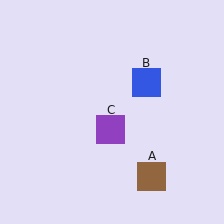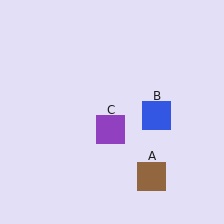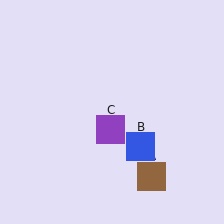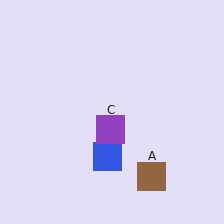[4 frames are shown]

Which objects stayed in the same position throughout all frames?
Brown square (object A) and purple square (object C) remained stationary.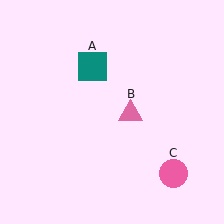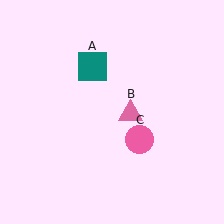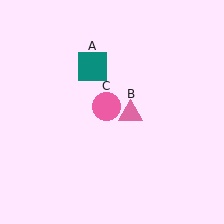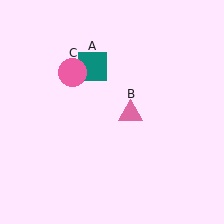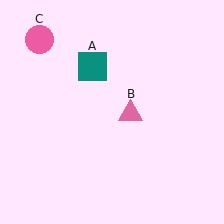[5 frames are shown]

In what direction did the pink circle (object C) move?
The pink circle (object C) moved up and to the left.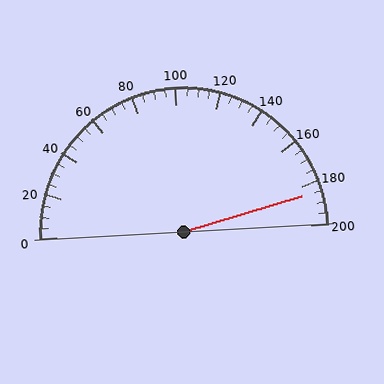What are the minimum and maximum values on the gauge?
The gauge ranges from 0 to 200.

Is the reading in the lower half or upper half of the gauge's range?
The reading is in the upper half of the range (0 to 200).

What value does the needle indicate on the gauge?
The needle indicates approximately 185.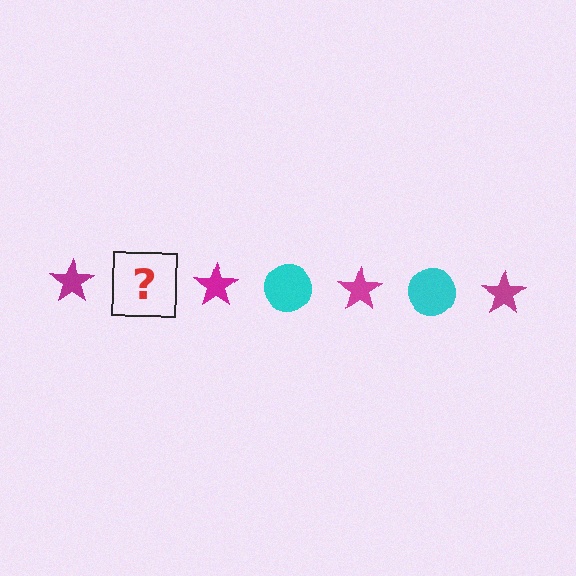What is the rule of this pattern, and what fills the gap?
The rule is that the pattern alternates between magenta star and cyan circle. The gap should be filled with a cyan circle.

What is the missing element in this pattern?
The missing element is a cyan circle.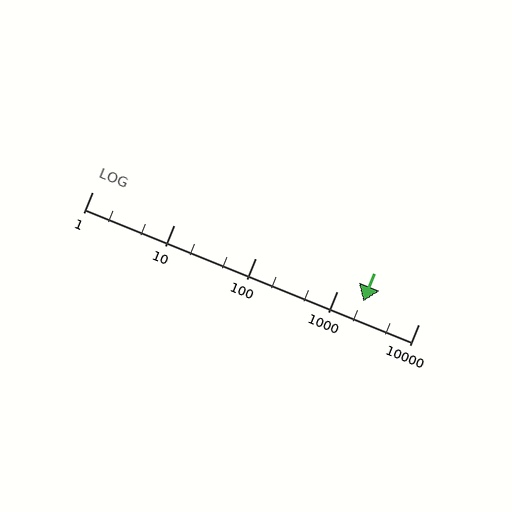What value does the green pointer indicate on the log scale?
The pointer indicates approximately 2100.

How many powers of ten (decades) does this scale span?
The scale spans 4 decades, from 1 to 10000.